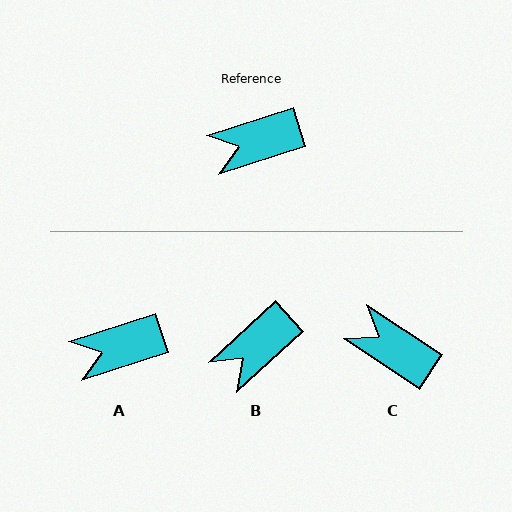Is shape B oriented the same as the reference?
No, it is off by about 25 degrees.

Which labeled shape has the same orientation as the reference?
A.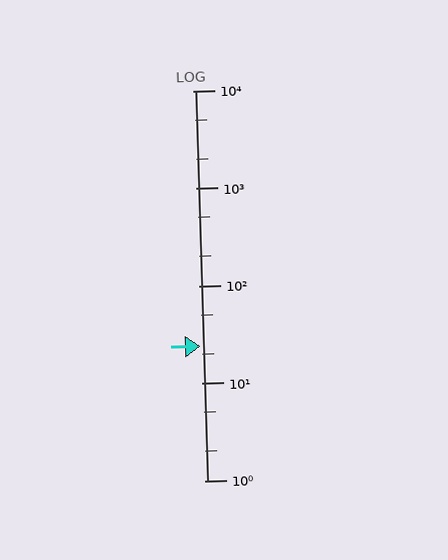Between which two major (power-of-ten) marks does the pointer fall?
The pointer is between 10 and 100.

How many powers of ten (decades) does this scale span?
The scale spans 4 decades, from 1 to 10000.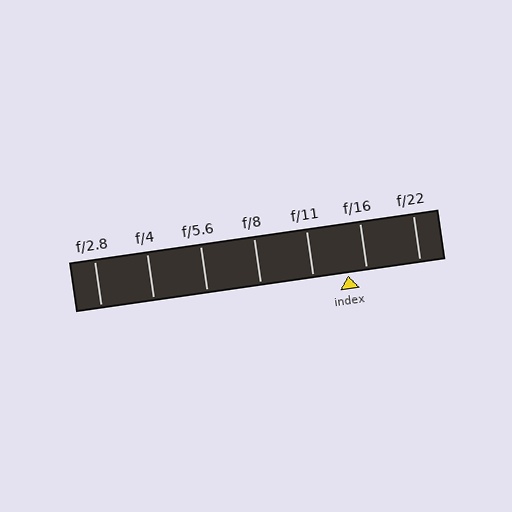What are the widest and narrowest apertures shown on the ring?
The widest aperture shown is f/2.8 and the narrowest is f/22.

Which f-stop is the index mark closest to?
The index mark is closest to f/16.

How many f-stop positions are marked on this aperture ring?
There are 7 f-stop positions marked.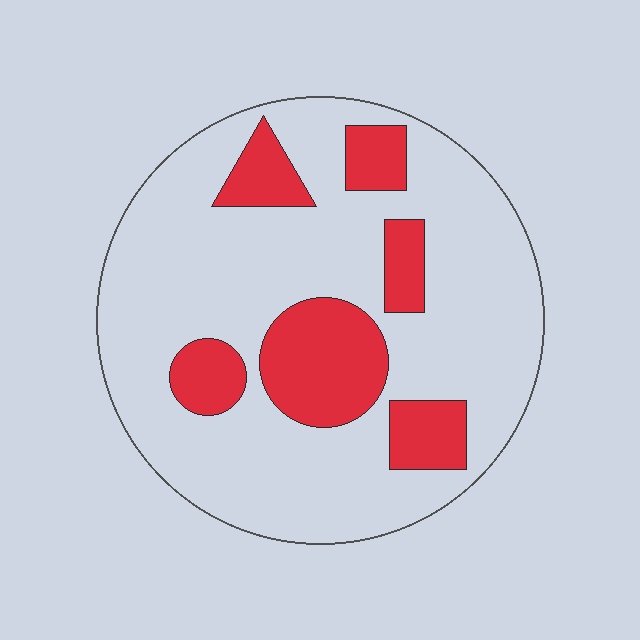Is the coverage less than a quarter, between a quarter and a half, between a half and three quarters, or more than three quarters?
Less than a quarter.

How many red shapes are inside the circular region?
6.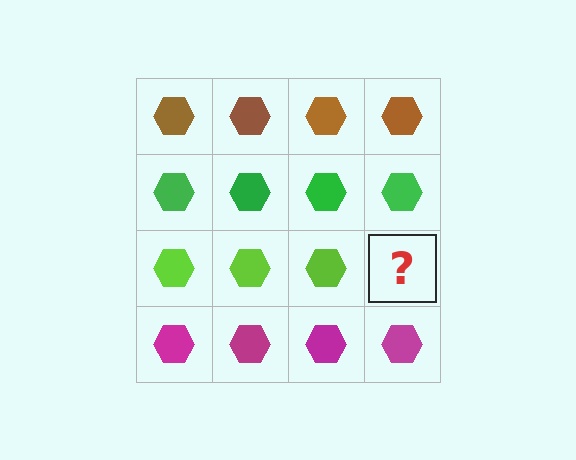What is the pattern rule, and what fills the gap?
The rule is that each row has a consistent color. The gap should be filled with a lime hexagon.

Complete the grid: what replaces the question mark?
The question mark should be replaced with a lime hexagon.